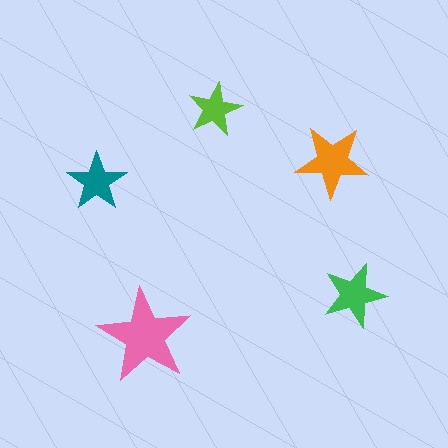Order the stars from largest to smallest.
the pink one, the orange one, the green one, the teal one, the lime one.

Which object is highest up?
The lime star is topmost.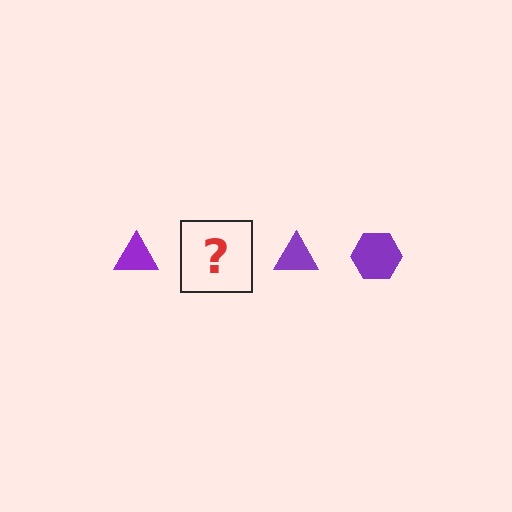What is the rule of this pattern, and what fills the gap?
The rule is that the pattern cycles through triangle, hexagon shapes in purple. The gap should be filled with a purple hexagon.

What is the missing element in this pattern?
The missing element is a purple hexagon.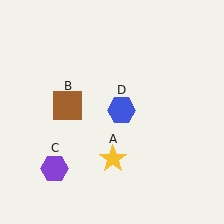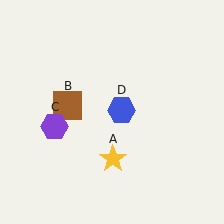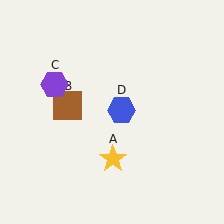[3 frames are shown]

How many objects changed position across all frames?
1 object changed position: purple hexagon (object C).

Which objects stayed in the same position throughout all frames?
Yellow star (object A) and brown square (object B) and blue hexagon (object D) remained stationary.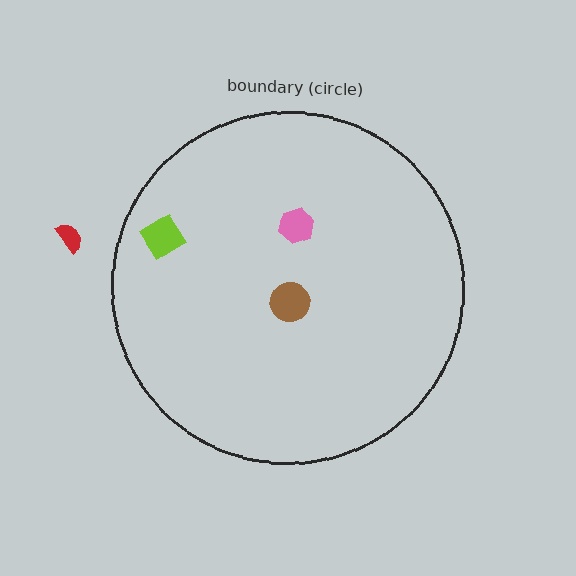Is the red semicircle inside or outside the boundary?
Outside.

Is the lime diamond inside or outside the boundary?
Inside.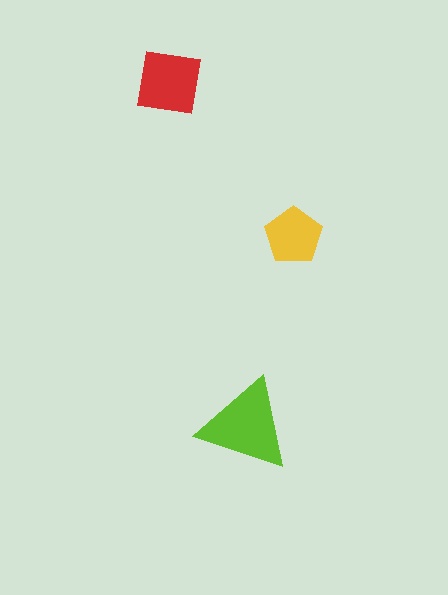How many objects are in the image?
There are 3 objects in the image.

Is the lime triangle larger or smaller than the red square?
Larger.